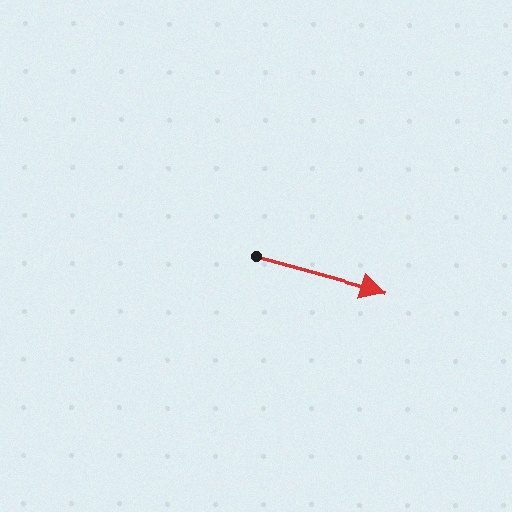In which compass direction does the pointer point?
East.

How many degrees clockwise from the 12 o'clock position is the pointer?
Approximately 105 degrees.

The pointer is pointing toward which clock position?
Roughly 4 o'clock.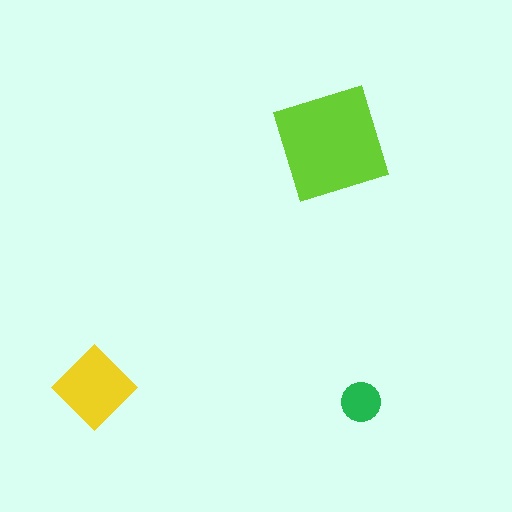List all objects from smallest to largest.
The green circle, the yellow diamond, the lime square.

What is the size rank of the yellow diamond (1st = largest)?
2nd.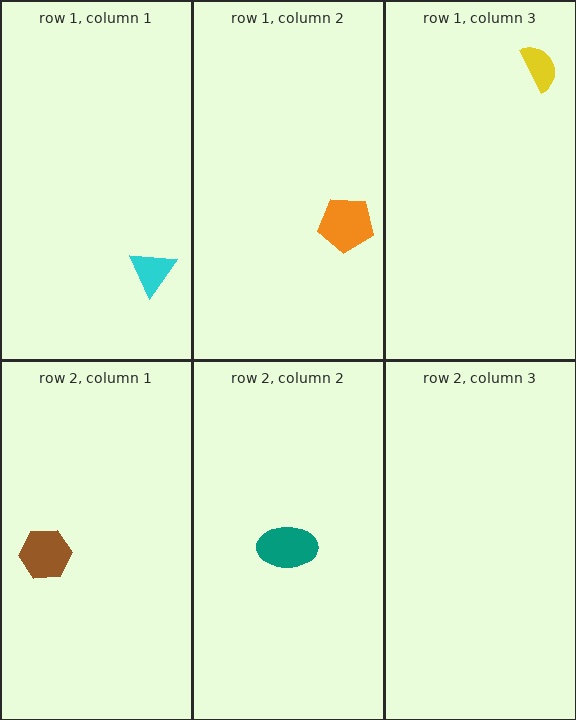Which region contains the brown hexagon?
The row 2, column 1 region.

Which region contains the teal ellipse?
The row 2, column 2 region.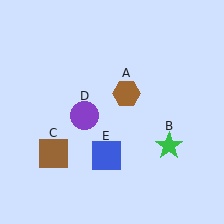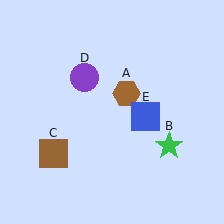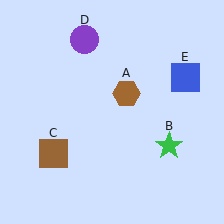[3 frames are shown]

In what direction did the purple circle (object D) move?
The purple circle (object D) moved up.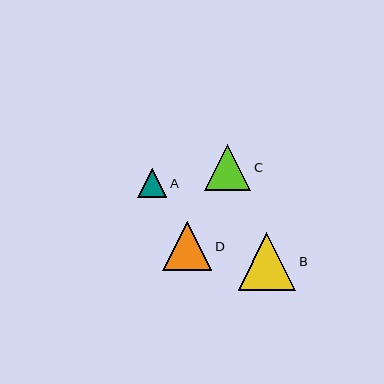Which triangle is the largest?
Triangle B is the largest with a size of approximately 58 pixels.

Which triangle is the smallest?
Triangle A is the smallest with a size of approximately 29 pixels.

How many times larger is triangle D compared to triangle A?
Triangle D is approximately 1.7 times the size of triangle A.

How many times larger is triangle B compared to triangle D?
Triangle B is approximately 1.2 times the size of triangle D.